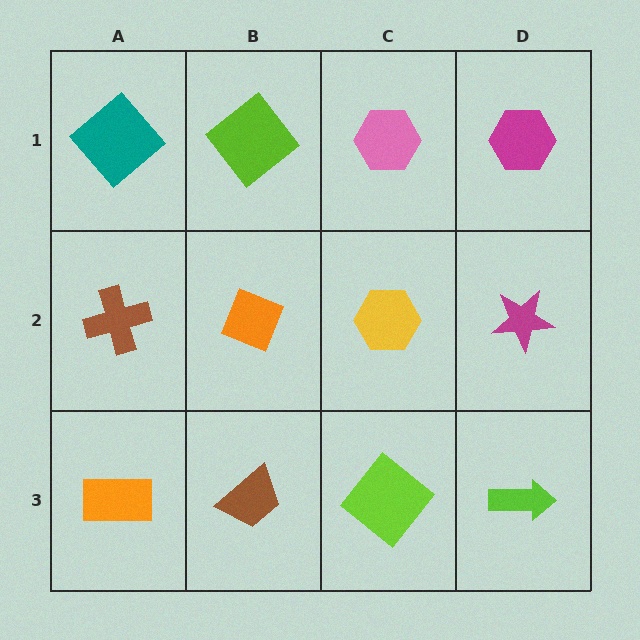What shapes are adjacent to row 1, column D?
A magenta star (row 2, column D), a pink hexagon (row 1, column C).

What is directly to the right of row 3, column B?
A lime diamond.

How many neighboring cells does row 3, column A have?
2.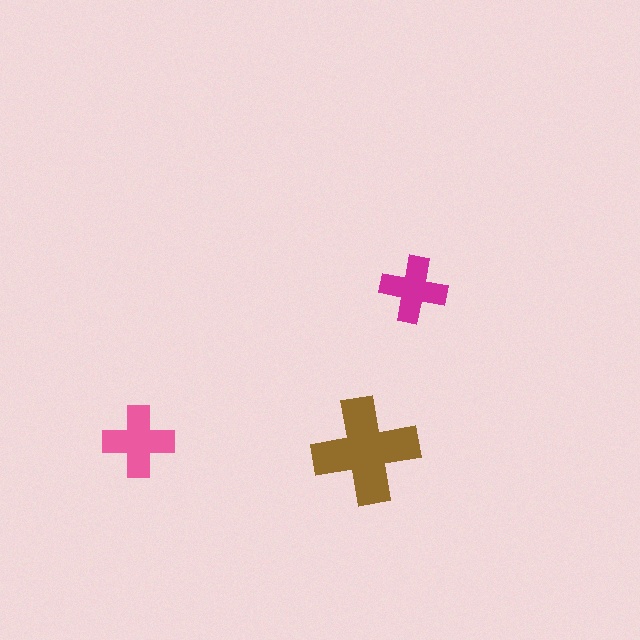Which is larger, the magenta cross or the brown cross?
The brown one.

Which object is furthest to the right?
The magenta cross is rightmost.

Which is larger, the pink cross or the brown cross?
The brown one.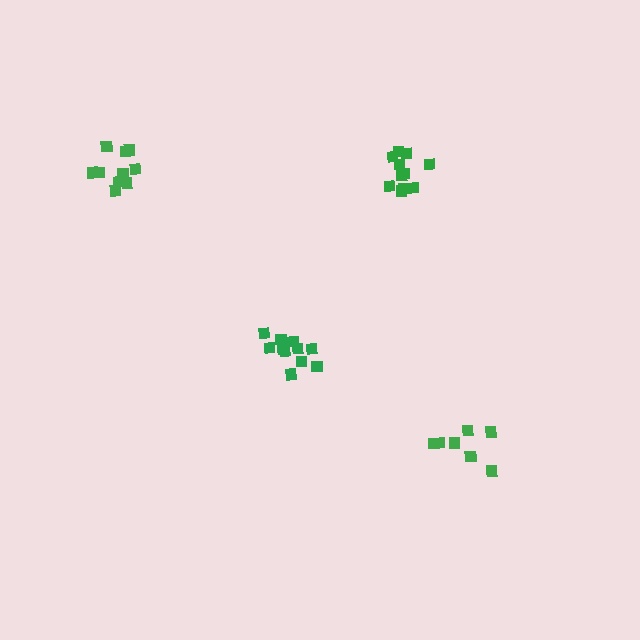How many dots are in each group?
Group 1: 11 dots, Group 2: 10 dots, Group 3: 7 dots, Group 4: 11 dots (39 total).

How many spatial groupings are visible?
There are 4 spatial groupings.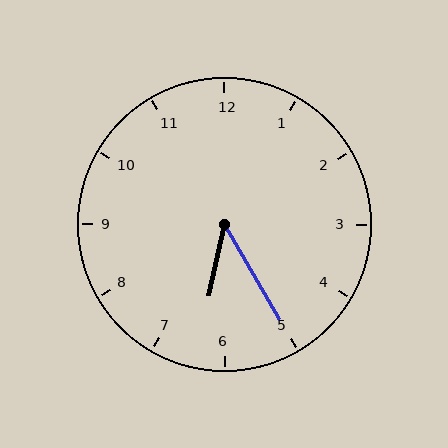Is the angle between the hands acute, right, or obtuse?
It is acute.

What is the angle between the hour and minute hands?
Approximately 42 degrees.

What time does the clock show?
6:25.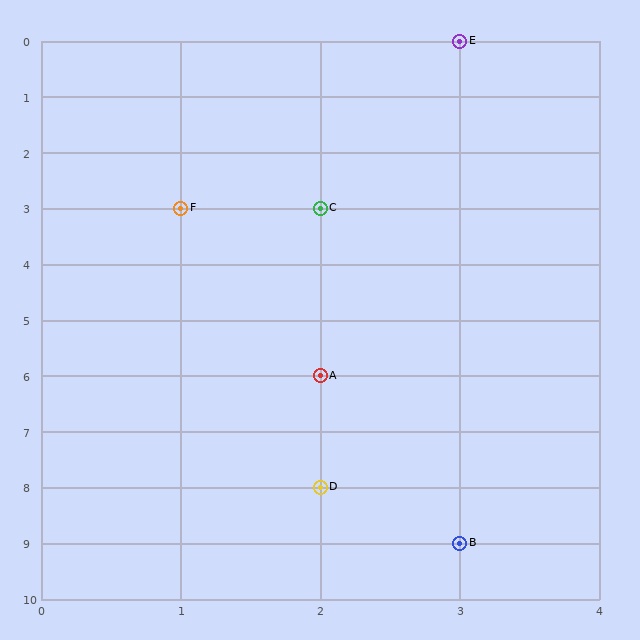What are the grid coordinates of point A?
Point A is at grid coordinates (2, 6).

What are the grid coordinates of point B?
Point B is at grid coordinates (3, 9).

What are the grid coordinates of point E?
Point E is at grid coordinates (3, 0).